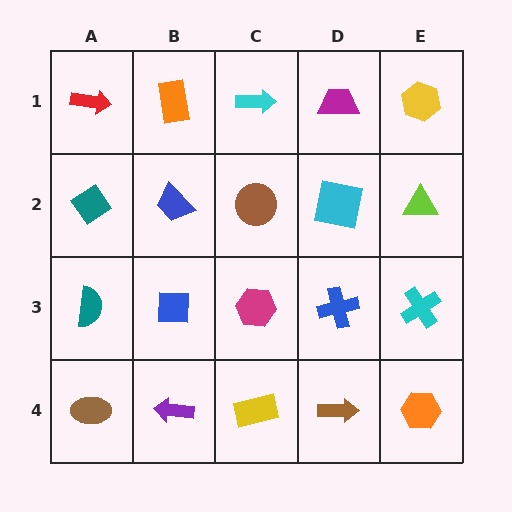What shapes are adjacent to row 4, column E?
A cyan cross (row 3, column E), a brown arrow (row 4, column D).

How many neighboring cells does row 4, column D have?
3.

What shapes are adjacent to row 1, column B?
A blue trapezoid (row 2, column B), a red arrow (row 1, column A), a cyan arrow (row 1, column C).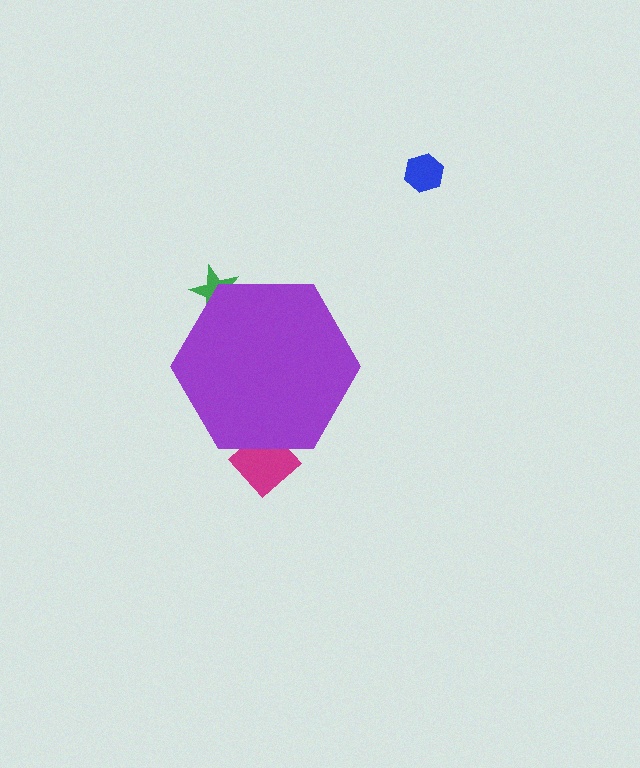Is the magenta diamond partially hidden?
Yes, the magenta diamond is partially hidden behind the purple hexagon.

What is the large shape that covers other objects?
A purple hexagon.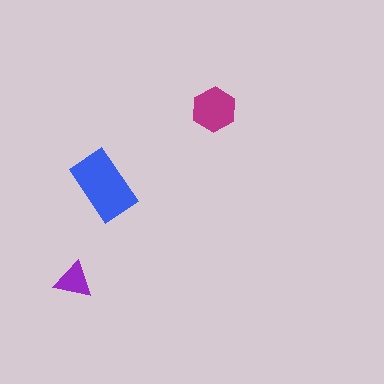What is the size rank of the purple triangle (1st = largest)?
3rd.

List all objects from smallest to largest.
The purple triangle, the magenta hexagon, the blue rectangle.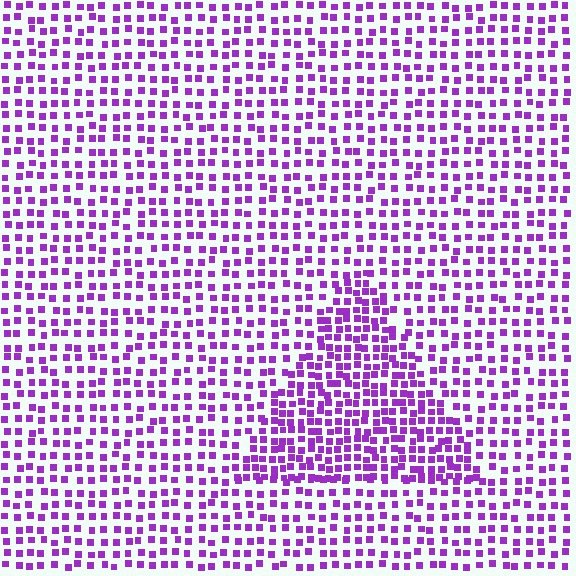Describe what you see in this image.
The image contains small purple elements arranged at two different densities. A triangle-shaped region is visible where the elements are more densely packed than the surrounding area.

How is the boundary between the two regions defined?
The boundary is defined by a change in element density (approximately 1.7x ratio). All elements are the same color, size, and shape.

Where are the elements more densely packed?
The elements are more densely packed inside the triangle boundary.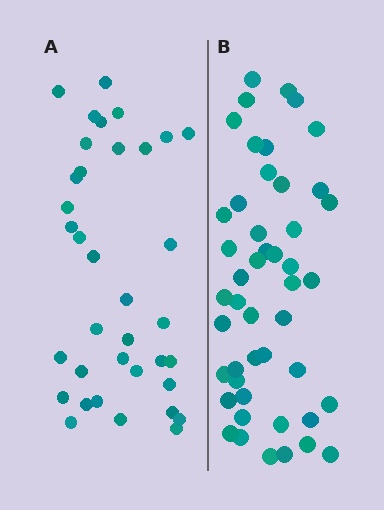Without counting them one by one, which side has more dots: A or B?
Region B (the right region) has more dots.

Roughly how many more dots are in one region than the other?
Region B has roughly 12 or so more dots than region A.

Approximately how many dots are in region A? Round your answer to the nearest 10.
About 40 dots. (The exact count is 36, which rounds to 40.)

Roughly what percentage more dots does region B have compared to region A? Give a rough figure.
About 30% more.